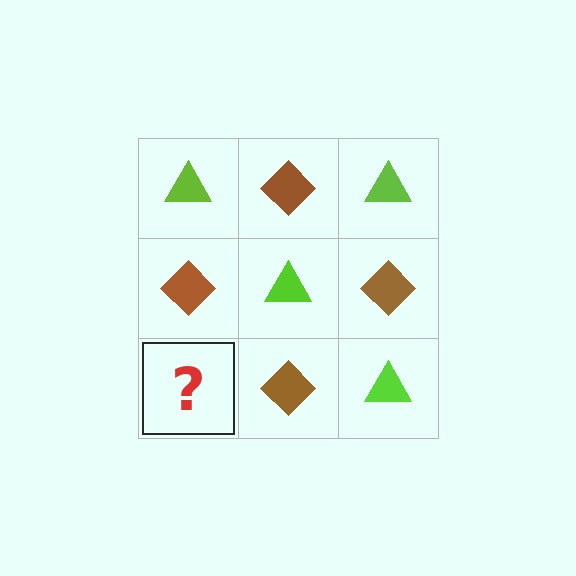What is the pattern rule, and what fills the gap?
The rule is that it alternates lime triangle and brown diamond in a checkerboard pattern. The gap should be filled with a lime triangle.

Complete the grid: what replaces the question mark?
The question mark should be replaced with a lime triangle.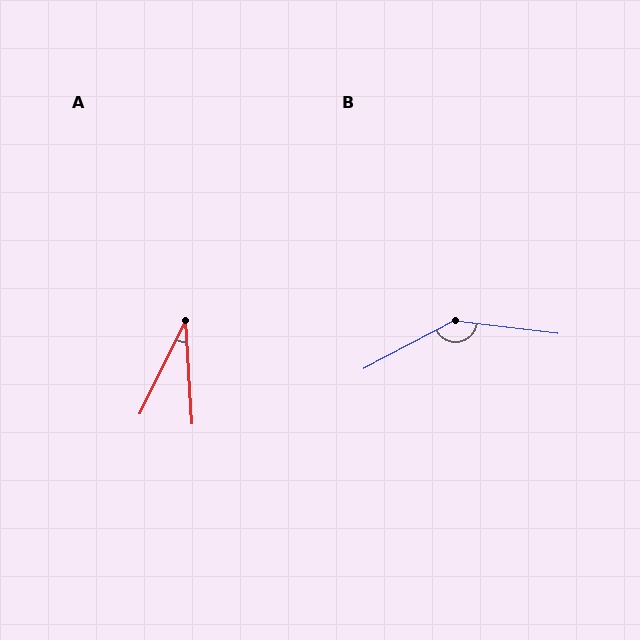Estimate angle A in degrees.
Approximately 30 degrees.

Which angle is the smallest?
A, at approximately 30 degrees.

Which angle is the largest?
B, at approximately 145 degrees.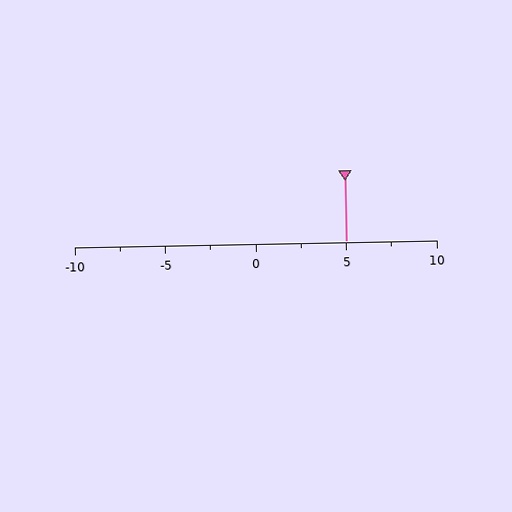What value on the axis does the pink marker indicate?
The marker indicates approximately 5.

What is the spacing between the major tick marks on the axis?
The major ticks are spaced 5 apart.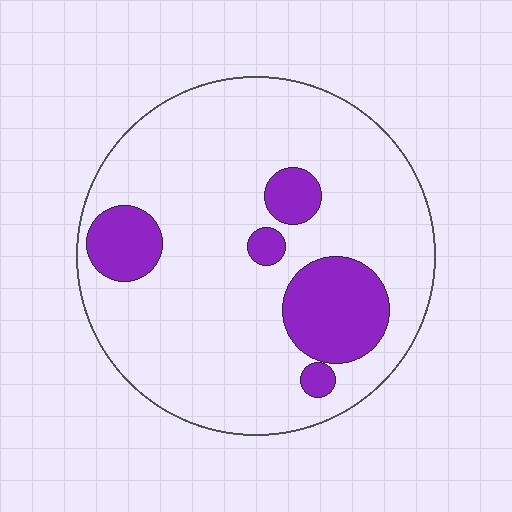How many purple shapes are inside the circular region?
5.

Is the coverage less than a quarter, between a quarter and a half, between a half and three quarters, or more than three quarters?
Less than a quarter.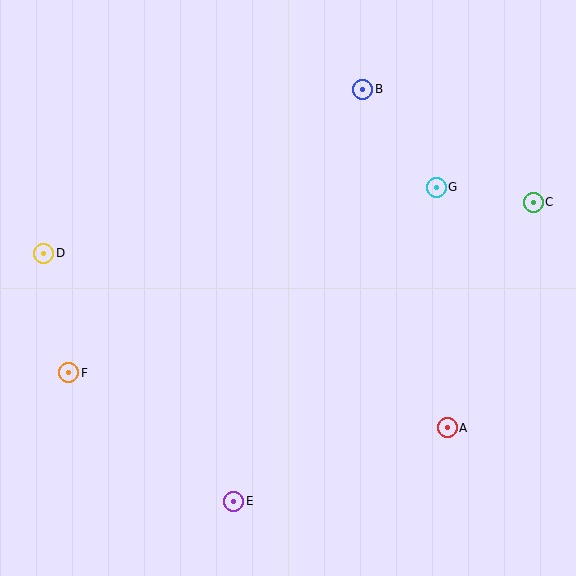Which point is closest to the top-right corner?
Point C is closest to the top-right corner.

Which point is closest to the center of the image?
Point G at (436, 187) is closest to the center.